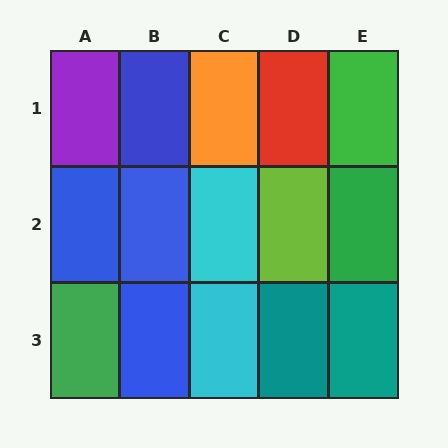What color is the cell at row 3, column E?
Teal.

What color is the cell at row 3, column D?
Teal.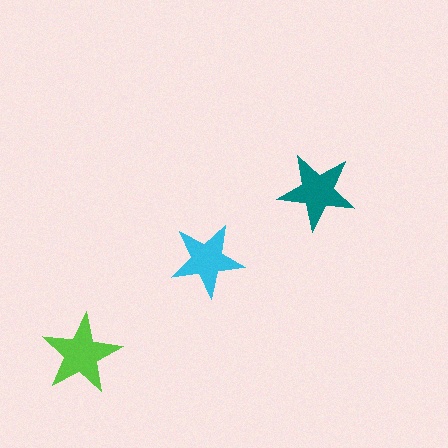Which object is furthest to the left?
The lime star is leftmost.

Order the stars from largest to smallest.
the lime one, the teal one, the cyan one.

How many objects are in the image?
There are 3 objects in the image.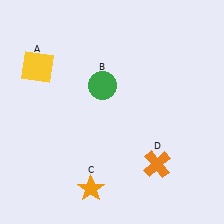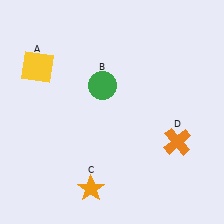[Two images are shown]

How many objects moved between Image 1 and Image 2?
1 object moved between the two images.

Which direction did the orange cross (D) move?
The orange cross (D) moved up.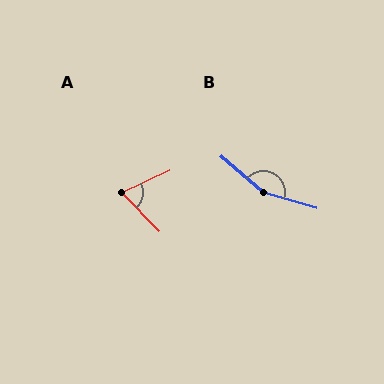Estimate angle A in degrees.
Approximately 71 degrees.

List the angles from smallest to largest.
A (71°), B (156°).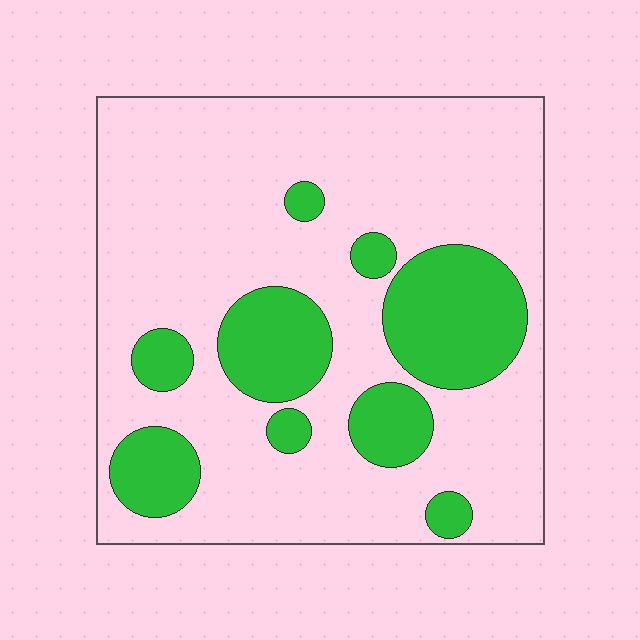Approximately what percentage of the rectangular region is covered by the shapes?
Approximately 25%.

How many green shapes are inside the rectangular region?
9.